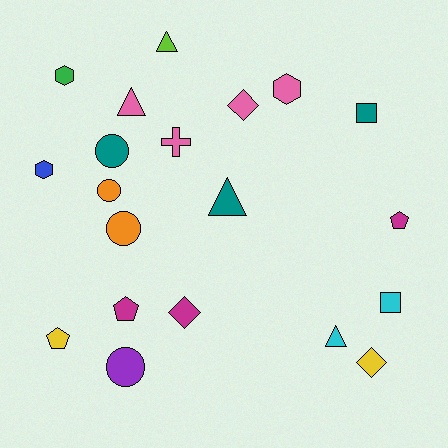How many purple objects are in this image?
There is 1 purple object.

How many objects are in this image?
There are 20 objects.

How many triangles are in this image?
There are 4 triangles.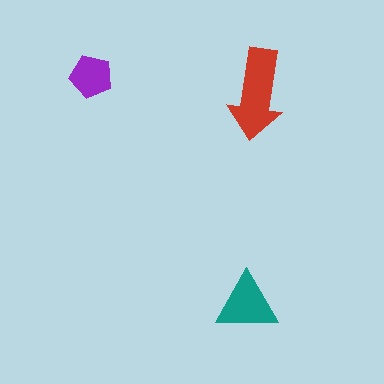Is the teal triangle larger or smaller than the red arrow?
Smaller.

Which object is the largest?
The red arrow.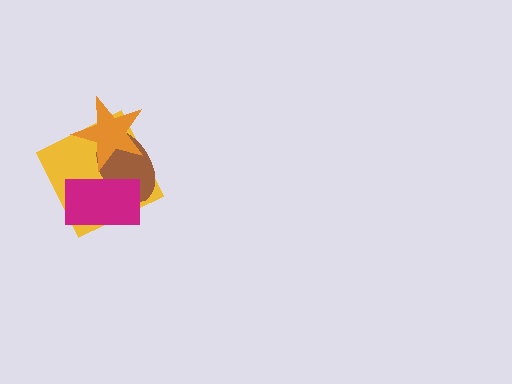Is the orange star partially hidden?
No, no other shape covers it.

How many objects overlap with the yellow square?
3 objects overlap with the yellow square.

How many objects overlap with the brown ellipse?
3 objects overlap with the brown ellipse.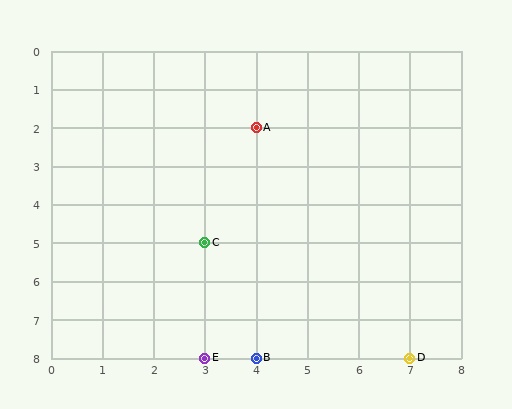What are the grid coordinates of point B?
Point B is at grid coordinates (4, 8).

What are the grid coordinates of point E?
Point E is at grid coordinates (3, 8).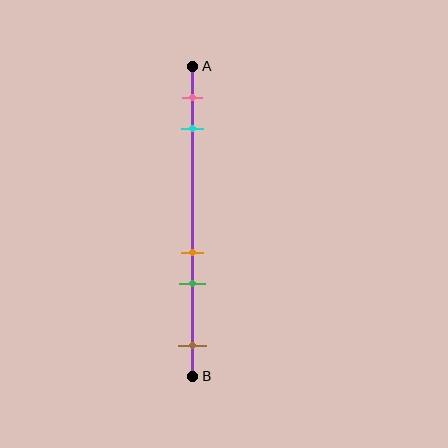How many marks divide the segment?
There are 5 marks dividing the segment.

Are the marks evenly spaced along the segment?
No, the marks are not evenly spaced.